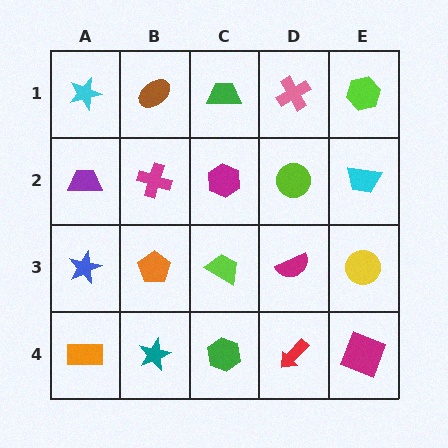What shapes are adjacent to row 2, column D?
A pink cross (row 1, column D), a magenta semicircle (row 3, column D), a magenta hexagon (row 2, column C), a cyan trapezoid (row 2, column E).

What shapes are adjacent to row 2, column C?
A green trapezoid (row 1, column C), a lime trapezoid (row 3, column C), a magenta cross (row 2, column B), a lime circle (row 2, column D).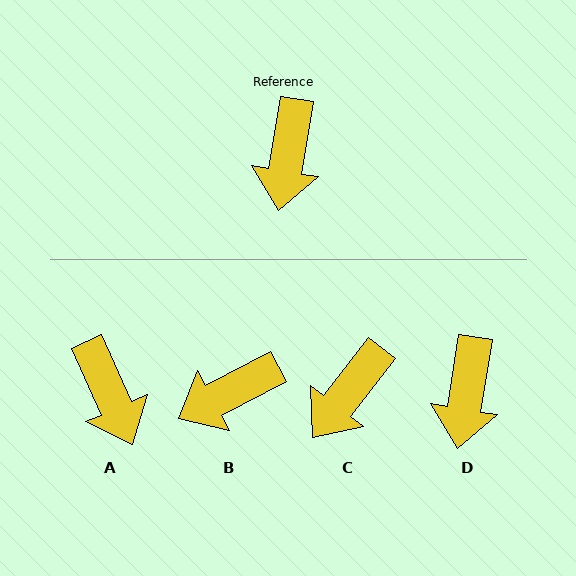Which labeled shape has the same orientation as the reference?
D.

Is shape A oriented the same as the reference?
No, it is off by about 33 degrees.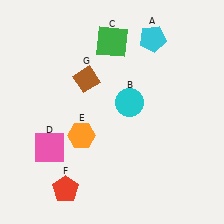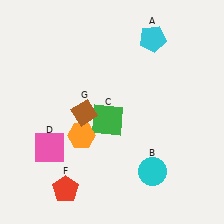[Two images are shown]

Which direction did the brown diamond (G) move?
The brown diamond (G) moved down.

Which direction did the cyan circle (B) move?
The cyan circle (B) moved down.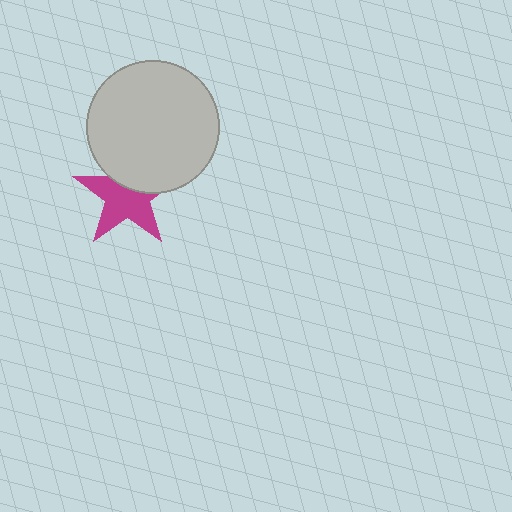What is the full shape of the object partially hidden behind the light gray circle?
The partially hidden object is a magenta star.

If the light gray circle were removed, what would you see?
You would see the complete magenta star.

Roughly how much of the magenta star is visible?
About half of it is visible (roughly 63%).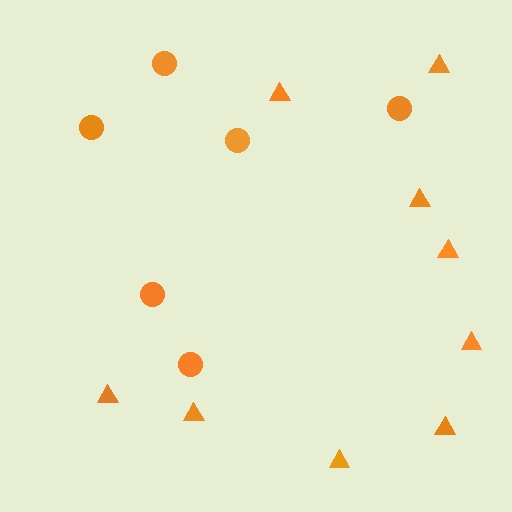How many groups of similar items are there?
There are 2 groups: one group of circles (6) and one group of triangles (9).